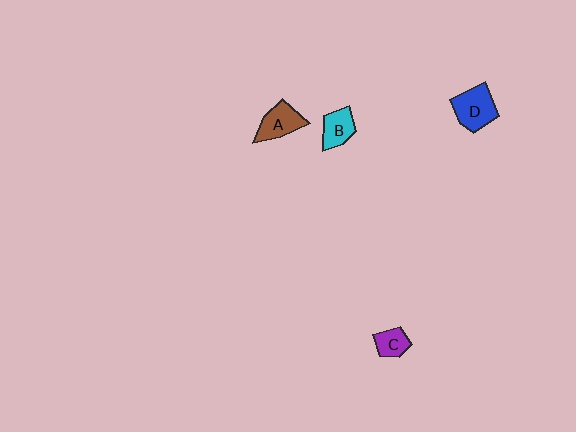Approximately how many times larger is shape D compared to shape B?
Approximately 1.4 times.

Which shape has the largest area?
Shape D (blue).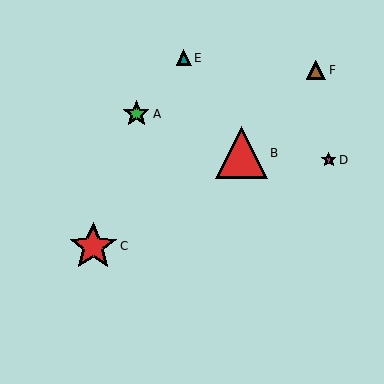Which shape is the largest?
The red triangle (labeled B) is the largest.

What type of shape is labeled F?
Shape F is a brown triangle.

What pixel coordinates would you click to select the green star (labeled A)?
Click at (136, 114) to select the green star A.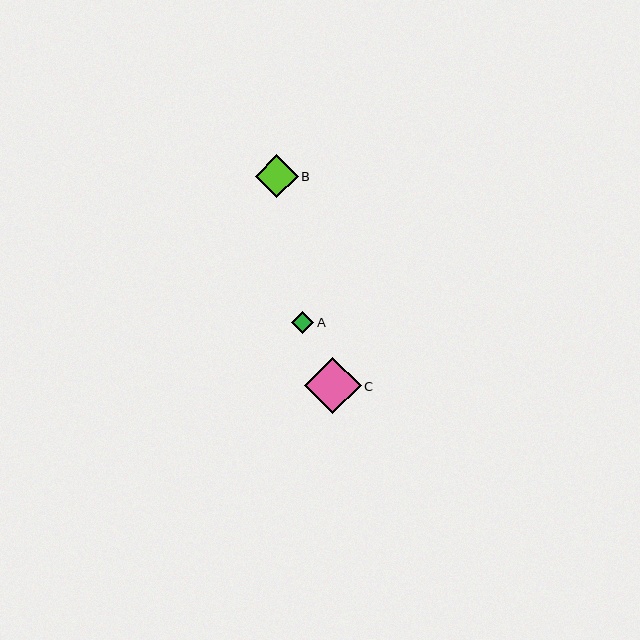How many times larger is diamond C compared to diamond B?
Diamond C is approximately 1.3 times the size of diamond B.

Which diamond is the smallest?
Diamond A is the smallest with a size of approximately 22 pixels.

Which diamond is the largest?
Diamond C is the largest with a size of approximately 57 pixels.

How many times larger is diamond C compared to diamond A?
Diamond C is approximately 2.6 times the size of diamond A.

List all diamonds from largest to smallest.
From largest to smallest: C, B, A.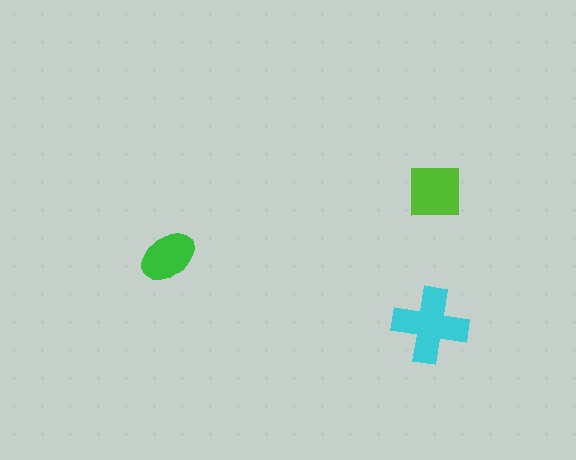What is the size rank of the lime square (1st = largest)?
2nd.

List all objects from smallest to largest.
The green ellipse, the lime square, the cyan cross.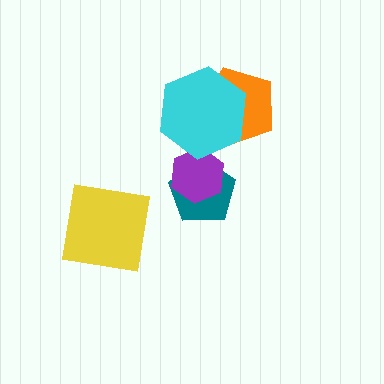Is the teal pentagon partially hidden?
Yes, it is partially covered by another shape.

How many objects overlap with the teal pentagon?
1 object overlaps with the teal pentagon.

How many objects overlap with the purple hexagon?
2 objects overlap with the purple hexagon.